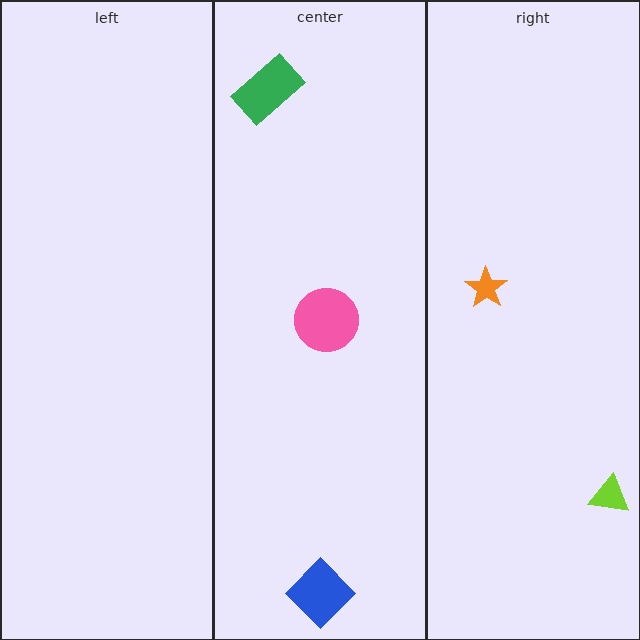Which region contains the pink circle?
The center region.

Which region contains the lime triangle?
The right region.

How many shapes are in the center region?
3.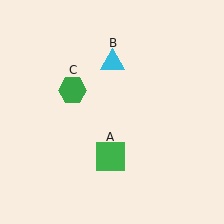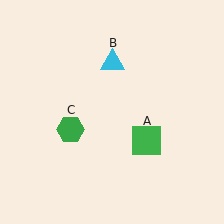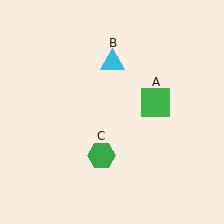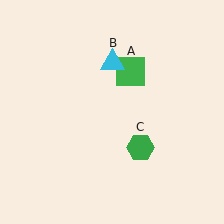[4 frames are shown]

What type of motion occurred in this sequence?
The green square (object A), green hexagon (object C) rotated counterclockwise around the center of the scene.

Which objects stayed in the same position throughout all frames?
Cyan triangle (object B) remained stationary.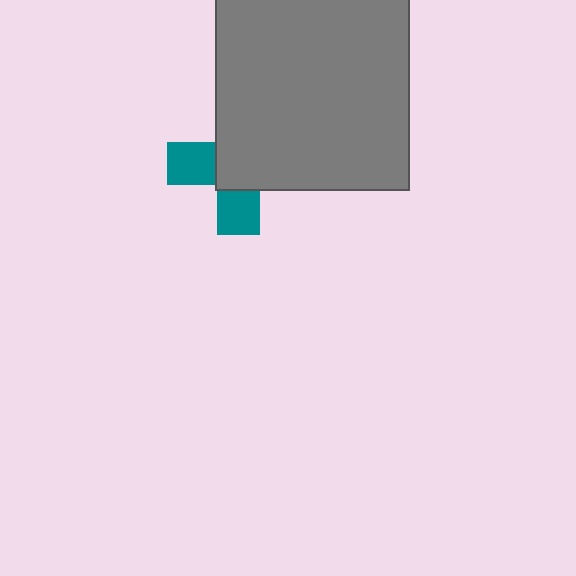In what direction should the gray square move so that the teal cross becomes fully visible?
The gray square should move toward the upper-right. That is the shortest direction to clear the overlap and leave the teal cross fully visible.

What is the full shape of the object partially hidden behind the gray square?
The partially hidden object is a teal cross.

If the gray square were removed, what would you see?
You would see the complete teal cross.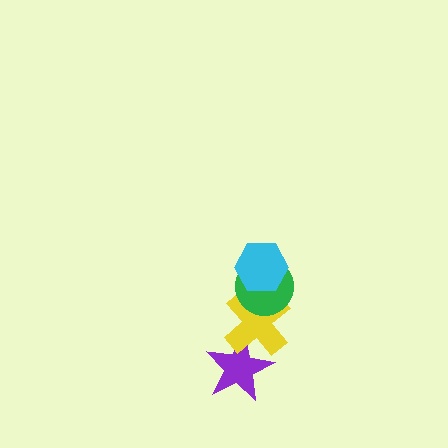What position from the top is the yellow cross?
The yellow cross is 3rd from the top.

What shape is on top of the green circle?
The cyan hexagon is on top of the green circle.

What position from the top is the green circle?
The green circle is 2nd from the top.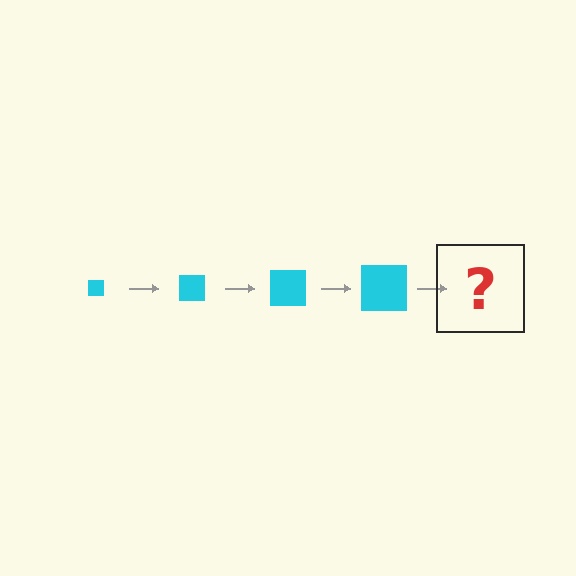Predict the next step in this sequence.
The next step is a cyan square, larger than the previous one.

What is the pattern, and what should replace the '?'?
The pattern is that the square gets progressively larger each step. The '?' should be a cyan square, larger than the previous one.